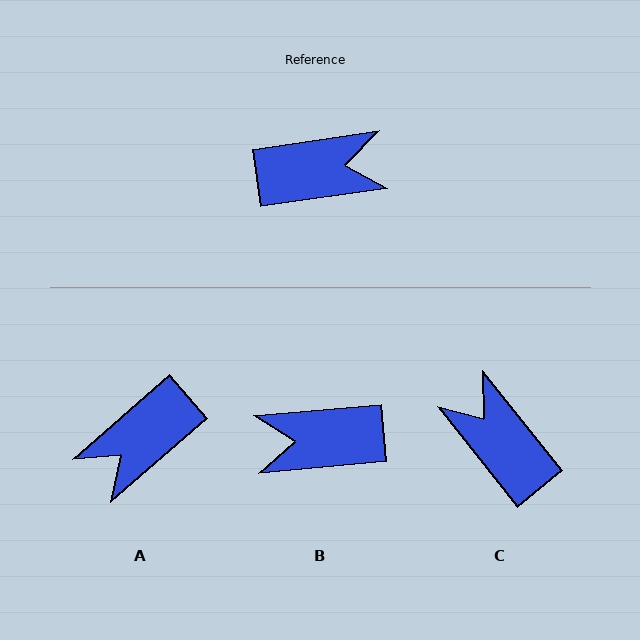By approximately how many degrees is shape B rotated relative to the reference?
Approximately 177 degrees counter-clockwise.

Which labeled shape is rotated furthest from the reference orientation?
B, about 177 degrees away.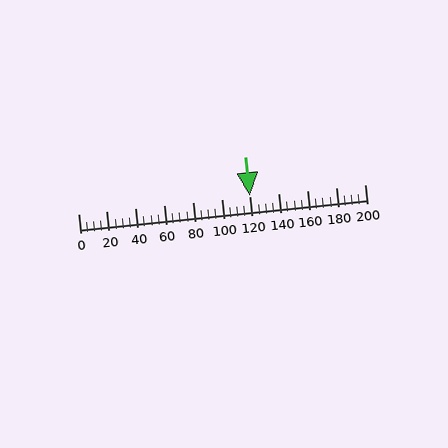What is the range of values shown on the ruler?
The ruler shows values from 0 to 200.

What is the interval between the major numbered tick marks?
The major tick marks are spaced 20 units apart.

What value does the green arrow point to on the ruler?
The green arrow points to approximately 120.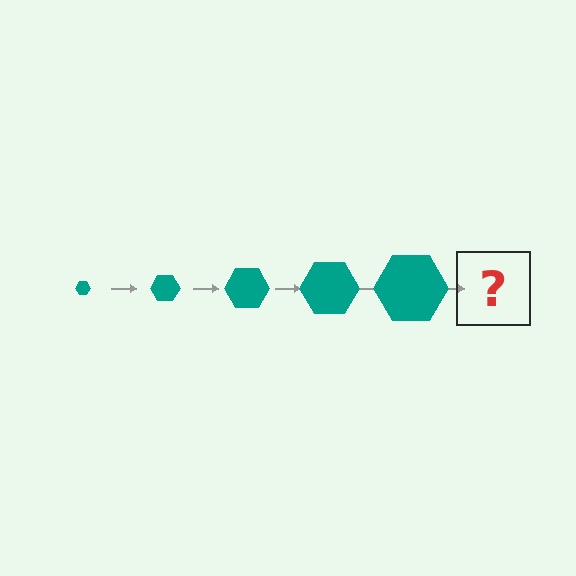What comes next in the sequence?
The next element should be a teal hexagon, larger than the previous one.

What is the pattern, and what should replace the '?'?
The pattern is that the hexagon gets progressively larger each step. The '?' should be a teal hexagon, larger than the previous one.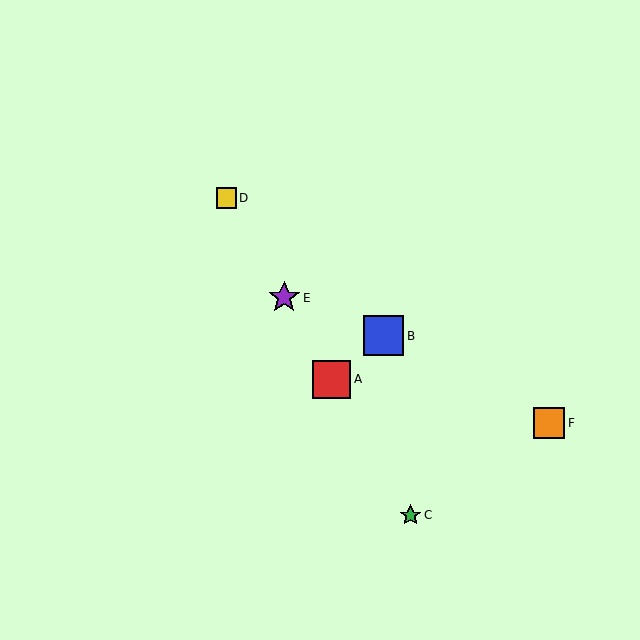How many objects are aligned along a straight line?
4 objects (A, C, D, E) are aligned along a straight line.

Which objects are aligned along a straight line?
Objects A, C, D, E are aligned along a straight line.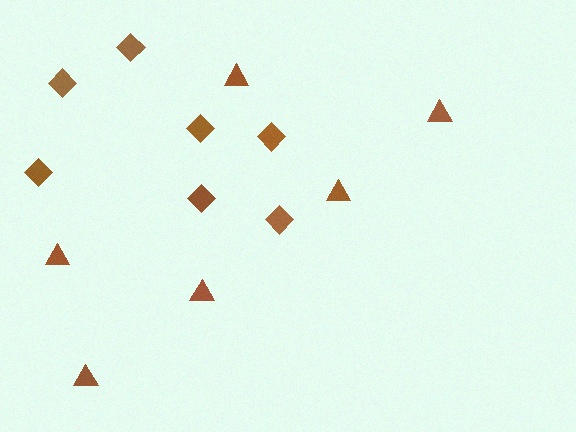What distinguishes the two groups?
There are 2 groups: one group of triangles (6) and one group of diamonds (7).